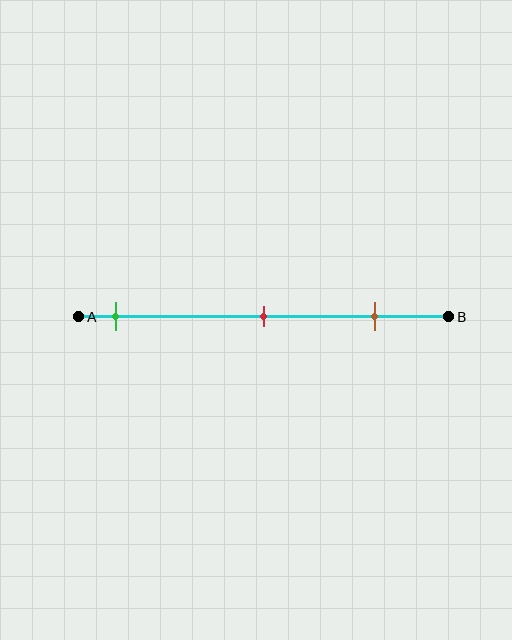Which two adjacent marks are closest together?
The red and brown marks are the closest adjacent pair.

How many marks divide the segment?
There are 3 marks dividing the segment.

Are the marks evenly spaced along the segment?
Yes, the marks are approximately evenly spaced.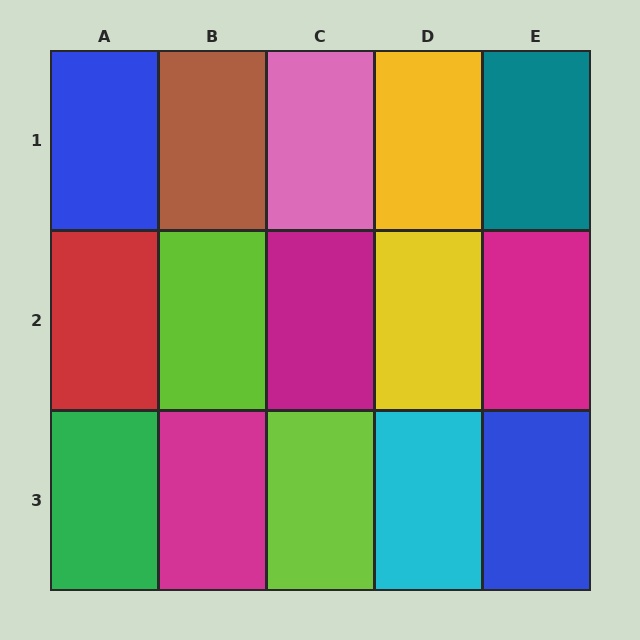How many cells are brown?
1 cell is brown.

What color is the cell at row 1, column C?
Pink.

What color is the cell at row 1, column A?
Blue.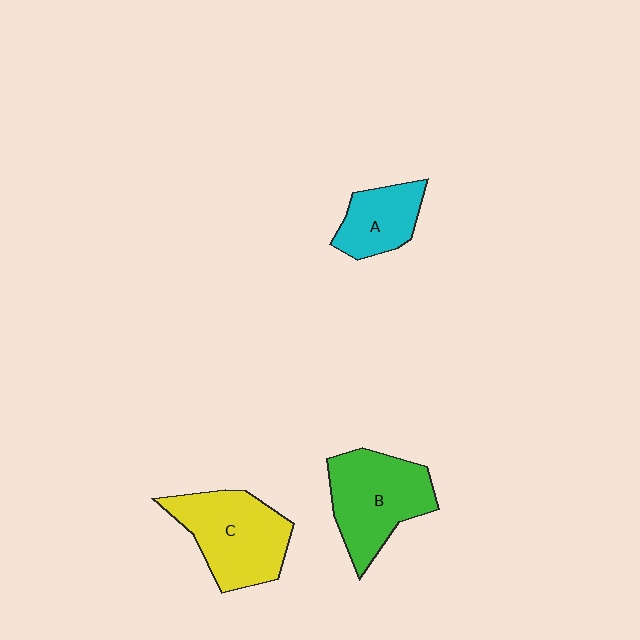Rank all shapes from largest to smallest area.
From largest to smallest: C (yellow), B (green), A (cyan).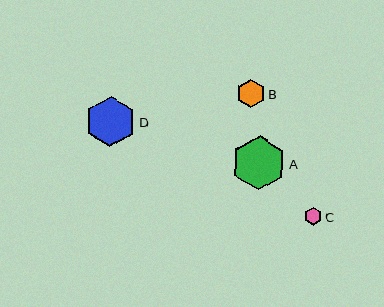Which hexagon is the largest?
Hexagon A is the largest with a size of approximately 54 pixels.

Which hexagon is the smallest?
Hexagon C is the smallest with a size of approximately 18 pixels.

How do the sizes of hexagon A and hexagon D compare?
Hexagon A and hexagon D are approximately the same size.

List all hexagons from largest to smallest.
From largest to smallest: A, D, B, C.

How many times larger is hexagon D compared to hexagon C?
Hexagon D is approximately 2.8 times the size of hexagon C.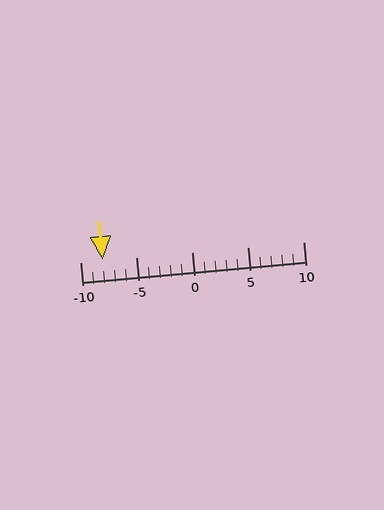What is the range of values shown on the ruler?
The ruler shows values from -10 to 10.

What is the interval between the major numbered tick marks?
The major tick marks are spaced 5 units apart.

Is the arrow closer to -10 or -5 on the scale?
The arrow is closer to -10.